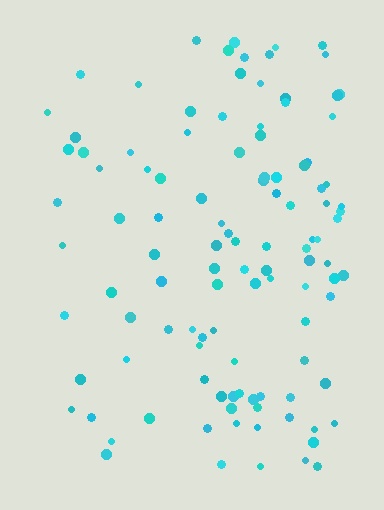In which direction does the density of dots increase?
From left to right, with the right side densest.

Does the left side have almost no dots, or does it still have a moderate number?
Still a moderate number, just noticeably fewer than the right.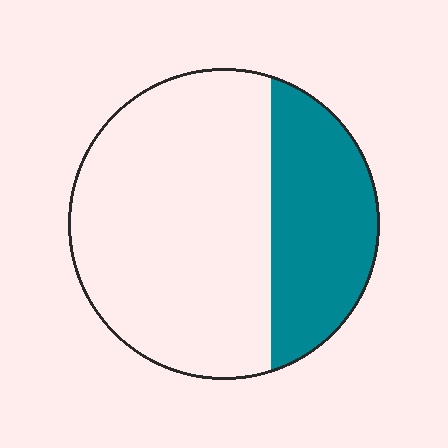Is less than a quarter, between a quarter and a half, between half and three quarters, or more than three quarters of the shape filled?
Between a quarter and a half.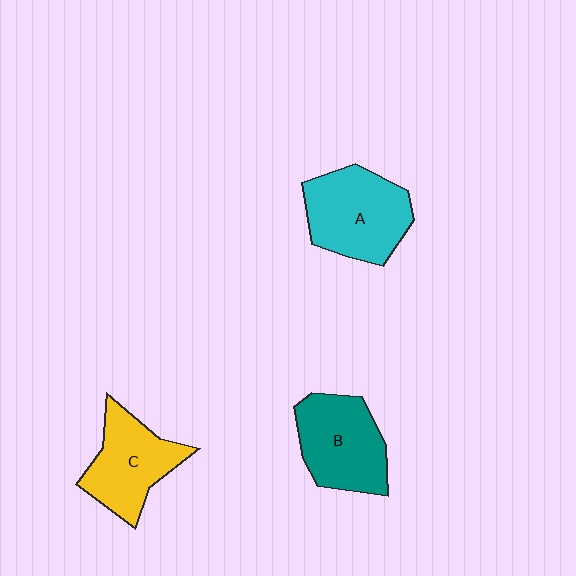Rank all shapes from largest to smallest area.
From largest to smallest: A (cyan), B (teal), C (yellow).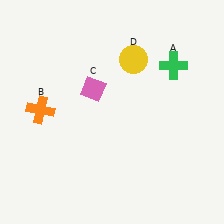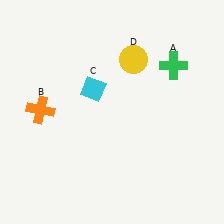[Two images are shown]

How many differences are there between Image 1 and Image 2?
There is 1 difference between the two images.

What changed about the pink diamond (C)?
In Image 1, C is pink. In Image 2, it changed to cyan.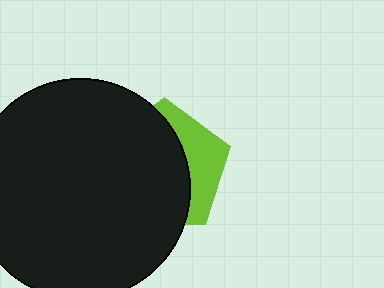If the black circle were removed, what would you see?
You would see the complete lime pentagon.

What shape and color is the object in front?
The object in front is a black circle.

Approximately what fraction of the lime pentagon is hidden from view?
Roughly 68% of the lime pentagon is hidden behind the black circle.